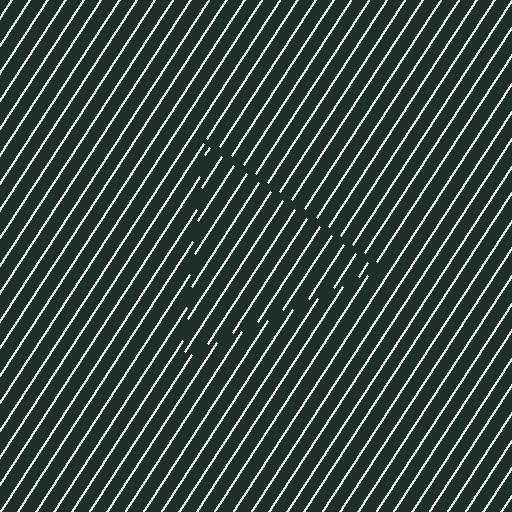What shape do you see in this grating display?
An illusory triangle. The interior of the shape contains the same grating, shifted by half a period — the contour is defined by the phase discontinuity where line-ends from the inner and outer gratings abut.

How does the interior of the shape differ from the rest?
The interior of the shape contains the same grating, shifted by half a period — the contour is defined by the phase discontinuity where line-ends from the inner and outer gratings abut.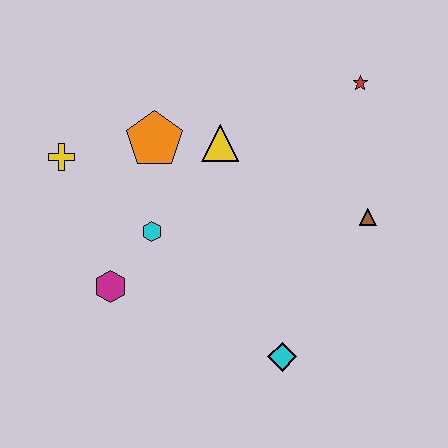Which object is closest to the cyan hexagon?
The magenta hexagon is closest to the cyan hexagon.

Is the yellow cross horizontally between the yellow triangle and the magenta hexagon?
No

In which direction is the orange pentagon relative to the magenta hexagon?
The orange pentagon is above the magenta hexagon.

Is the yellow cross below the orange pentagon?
Yes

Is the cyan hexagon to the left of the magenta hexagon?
No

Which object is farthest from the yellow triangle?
The cyan diamond is farthest from the yellow triangle.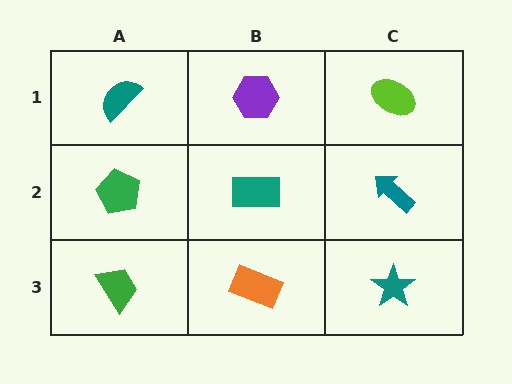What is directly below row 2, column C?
A teal star.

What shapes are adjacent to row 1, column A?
A green pentagon (row 2, column A), a purple hexagon (row 1, column B).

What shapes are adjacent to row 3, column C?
A teal arrow (row 2, column C), an orange rectangle (row 3, column B).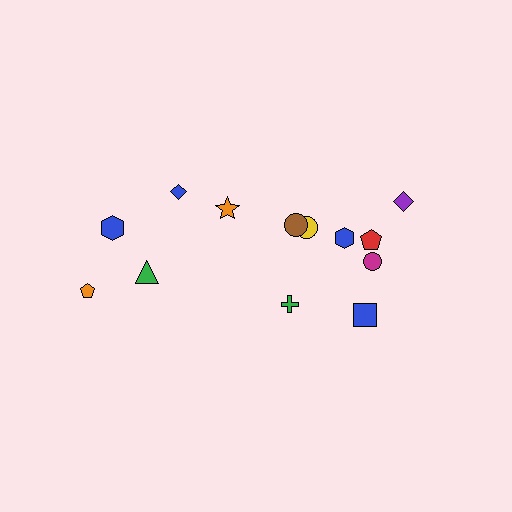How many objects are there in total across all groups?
There are 13 objects.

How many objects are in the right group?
There are 8 objects.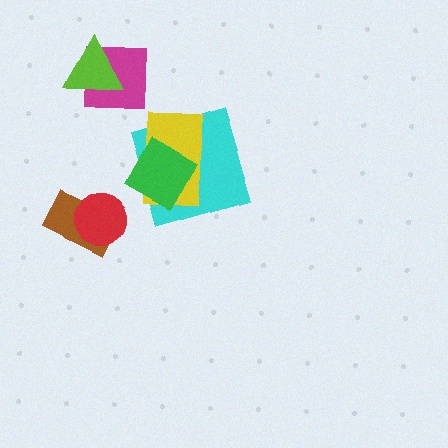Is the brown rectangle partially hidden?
Yes, it is partially covered by another shape.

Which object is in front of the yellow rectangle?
The green square is in front of the yellow rectangle.